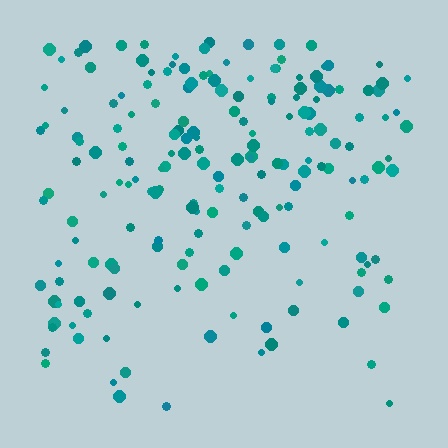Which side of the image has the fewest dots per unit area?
The bottom.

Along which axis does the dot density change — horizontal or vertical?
Vertical.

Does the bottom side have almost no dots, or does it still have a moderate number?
Still a moderate number, just noticeably fewer than the top.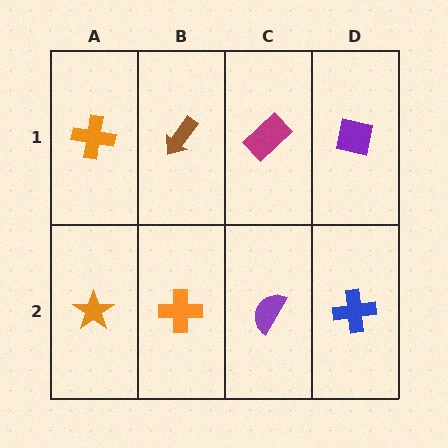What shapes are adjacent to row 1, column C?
A purple semicircle (row 2, column C), a brown arrow (row 1, column B), a purple square (row 1, column D).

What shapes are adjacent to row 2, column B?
A brown arrow (row 1, column B), an orange star (row 2, column A), a purple semicircle (row 2, column C).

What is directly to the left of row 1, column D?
A magenta rectangle.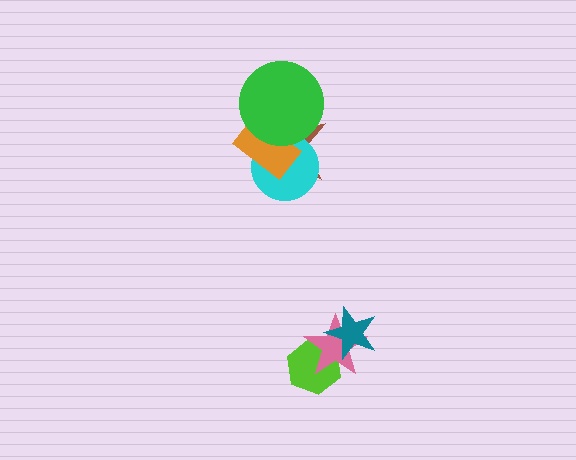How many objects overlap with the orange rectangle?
3 objects overlap with the orange rectangle.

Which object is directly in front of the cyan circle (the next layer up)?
The orange rectangle is directly in front of the cyan circle.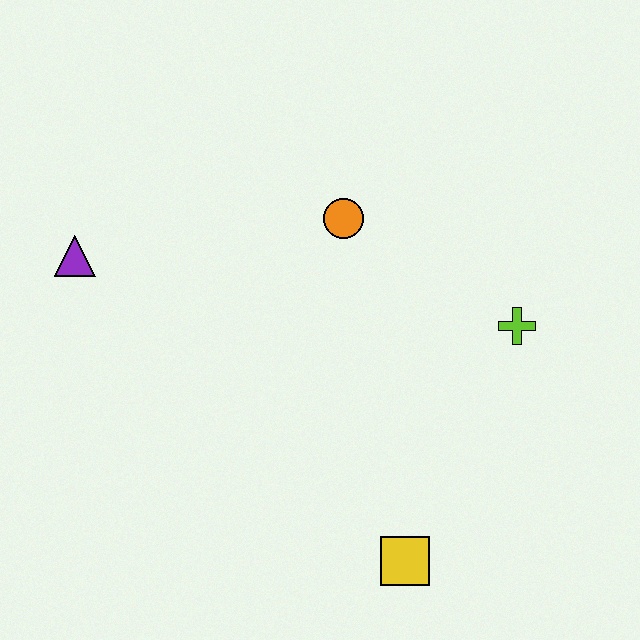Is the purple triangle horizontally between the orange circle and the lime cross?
No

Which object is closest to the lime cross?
The orange circle is closest to the lime cross.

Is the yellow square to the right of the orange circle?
Yes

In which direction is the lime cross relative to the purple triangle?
The lime cross is to the right of the purple triangle.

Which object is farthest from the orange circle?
The yellow square is farthest from the orange circle.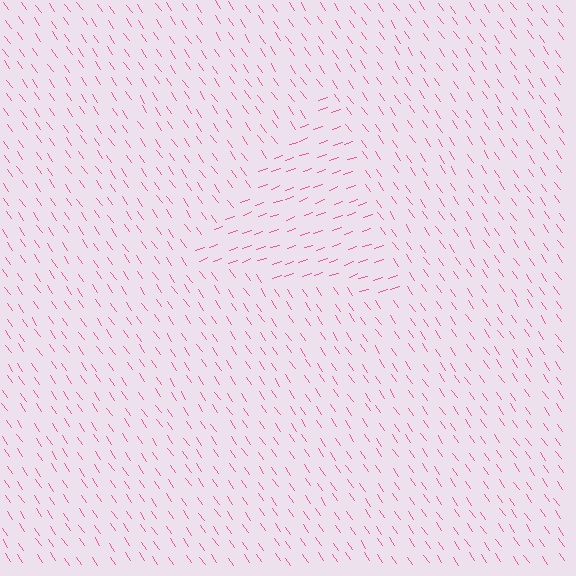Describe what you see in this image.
The image is filled with small pink line segments. A triangle region in the image has lines oriented differently from the surrounding lines, creating a visible texture boundary.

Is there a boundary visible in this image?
Yes, there is a texture boundary formed by a change in line orientation.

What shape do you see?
I see a triangle.